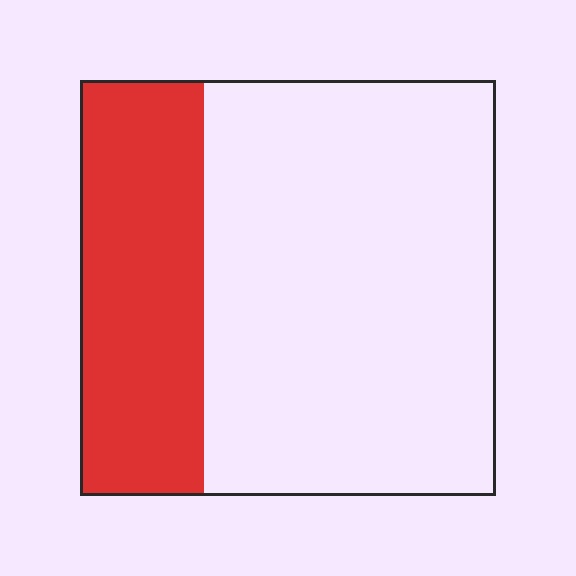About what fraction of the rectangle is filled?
About one third (1/3).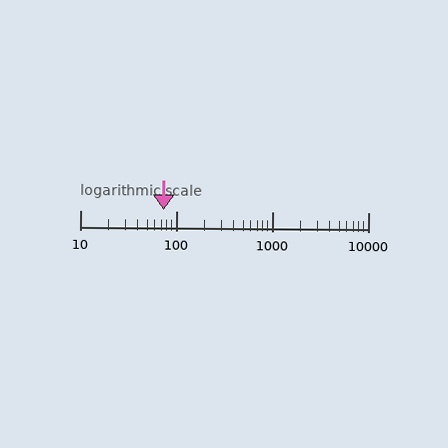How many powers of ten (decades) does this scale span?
The scale spans 3 decades, from 10 to 10000.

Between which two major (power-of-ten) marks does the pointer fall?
The pointer is between 10 and 100.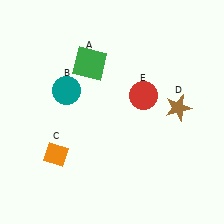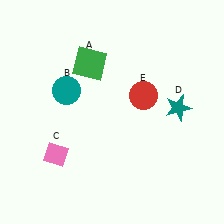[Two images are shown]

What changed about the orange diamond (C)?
In Image 1, C is orange. In Image 2, it changed to pink.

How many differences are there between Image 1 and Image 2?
There are 2 differences between the two images.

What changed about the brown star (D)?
In Image 1, D is brown. In Image 2, it changed to teal.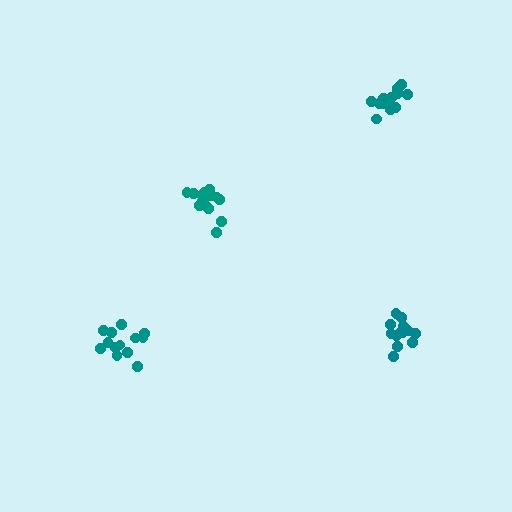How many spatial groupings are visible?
There are 4 spatial groupings.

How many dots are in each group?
Group 1: 14 dots, Group 2: 14 dots, Group 3: 13 dots, Group 4: 13 dots (54 total).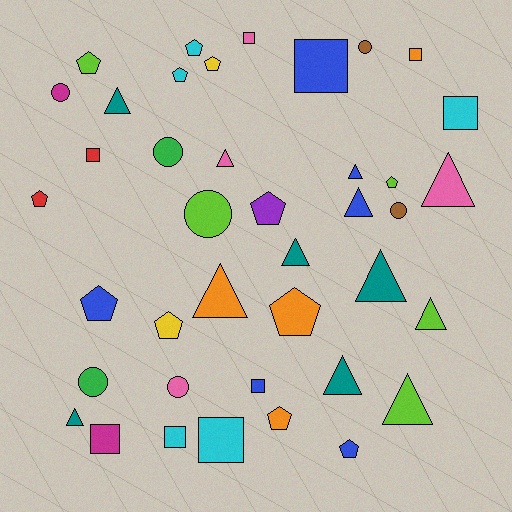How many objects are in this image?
There are 40 objects.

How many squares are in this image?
There are 9 squares.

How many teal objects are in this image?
There are 5 teal objects.